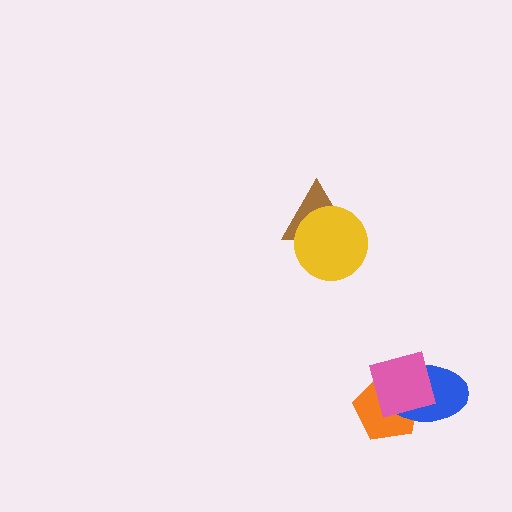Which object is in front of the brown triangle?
The yellow circle is in front of the brown triangle.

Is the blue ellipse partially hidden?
Yes, it is partially covered by another shape.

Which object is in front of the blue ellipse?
The pink square is in front of the blue ellipse.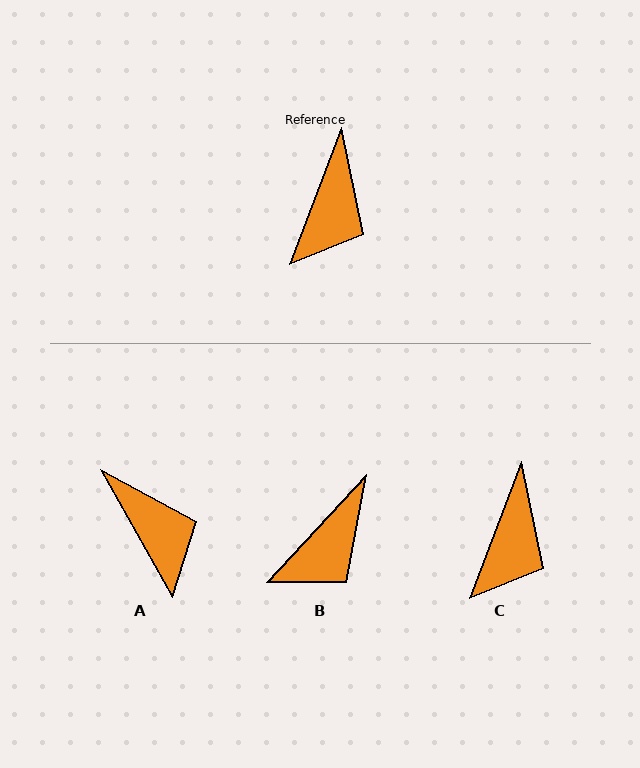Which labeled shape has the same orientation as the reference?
C.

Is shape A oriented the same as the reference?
No, it is off by about 50 degrees.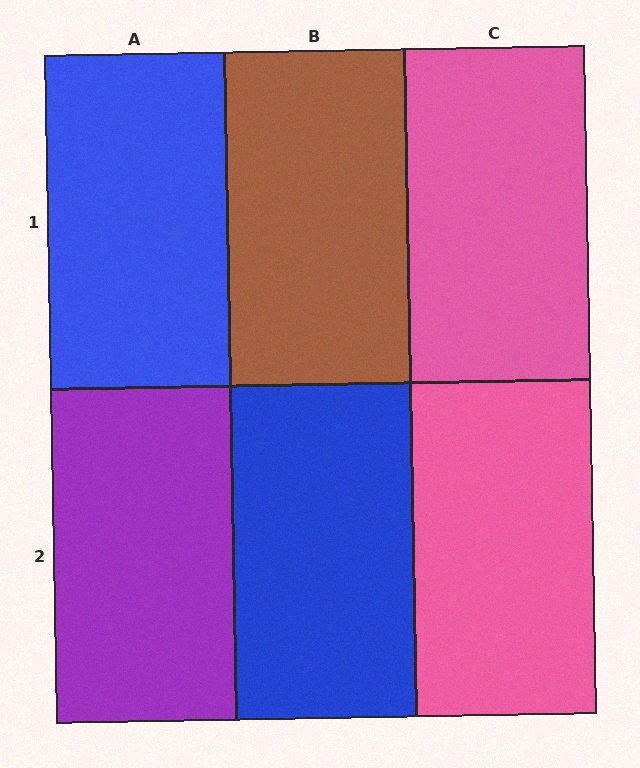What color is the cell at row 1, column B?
Brown.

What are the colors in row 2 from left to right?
Purple, blue, pink.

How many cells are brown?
1 cell is brown.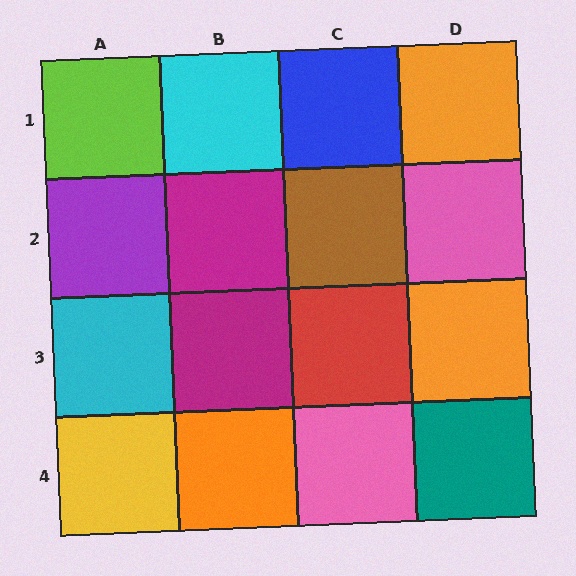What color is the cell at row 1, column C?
Blue.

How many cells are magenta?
2 cells are magenta.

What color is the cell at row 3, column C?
Red.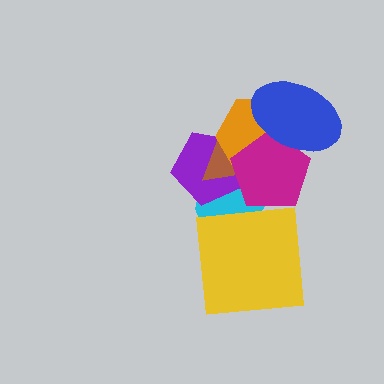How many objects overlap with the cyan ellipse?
4 objects overlap with the cyan ellipse.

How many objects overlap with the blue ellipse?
2 objects overlap with the blue ellipse.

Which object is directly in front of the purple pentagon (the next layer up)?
The brown triangle is directly in front of the purple pentagon.